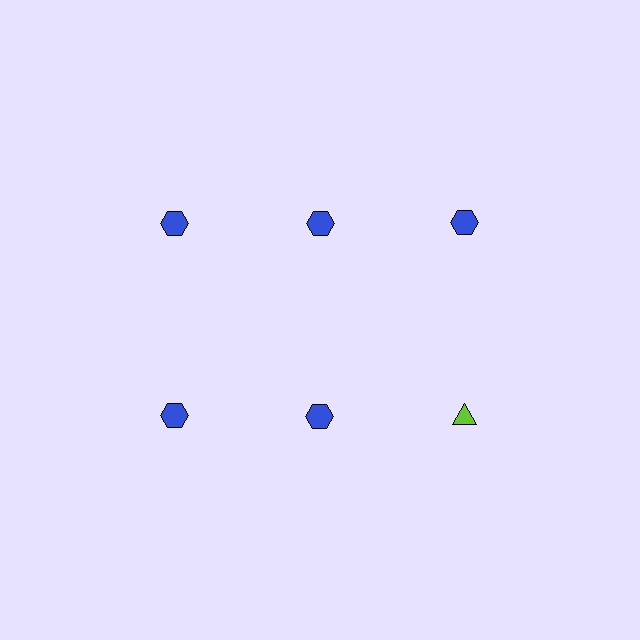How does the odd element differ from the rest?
It differs in both color (lime instead of blue) and shape (triangle instead of hexagon).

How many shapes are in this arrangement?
There are 6 shapes arranged in a grid pattern.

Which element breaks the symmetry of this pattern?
The lime triangle in the second row, center column breaks the symmetry. All other shapes are blue hexagons.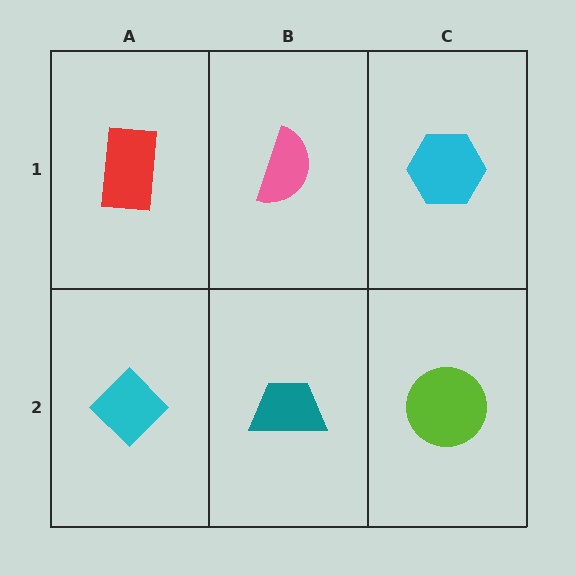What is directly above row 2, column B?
A pink semicircle.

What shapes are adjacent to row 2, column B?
A pink semicircle (row 1, column B), a cyan diamond (row 2, column A), a lime circle (row 2, column C).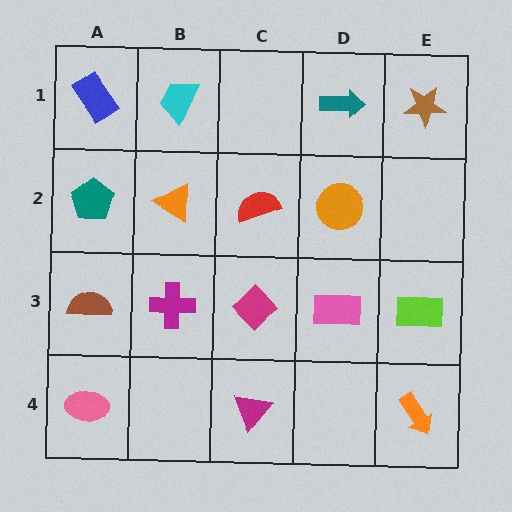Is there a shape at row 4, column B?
No, that cell is empty.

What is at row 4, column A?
A pink ellipse.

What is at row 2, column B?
An orange triangle.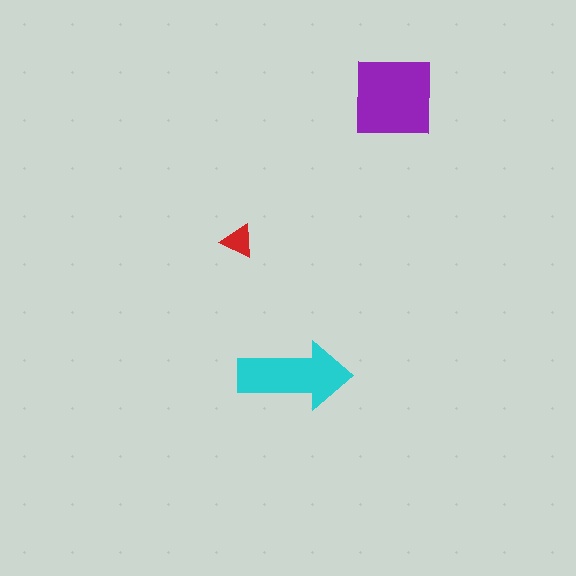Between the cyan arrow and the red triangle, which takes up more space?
The cyan arrow.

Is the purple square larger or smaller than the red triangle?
Larger.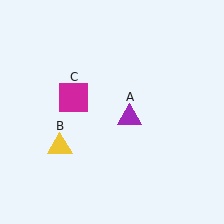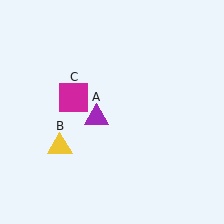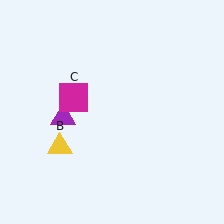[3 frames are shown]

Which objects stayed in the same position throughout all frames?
Yellow triangle (object B) and magenta square (object C) remained stationary.